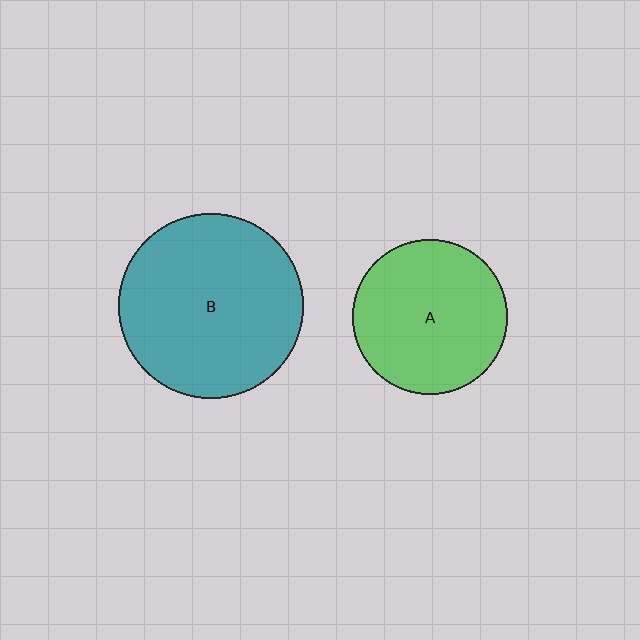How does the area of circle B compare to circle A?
Approximately 1.4 times.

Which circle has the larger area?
Circle B (teal).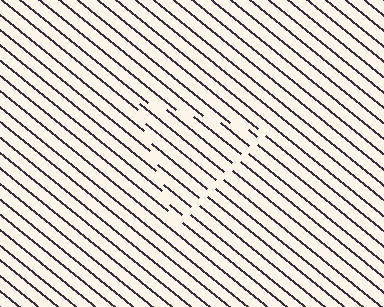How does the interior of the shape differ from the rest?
The interior of the shape contains the same grating, shifted by half a period — the contour is defined by the phase discontinuity where line-ends from the inner and outer gratings abut.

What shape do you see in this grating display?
An illusory triangle. The interior of the shape contains the same grating, shifted by half a period — the contour is defined by the phase discontinuity where line-ends from the inner and outer gratings abut.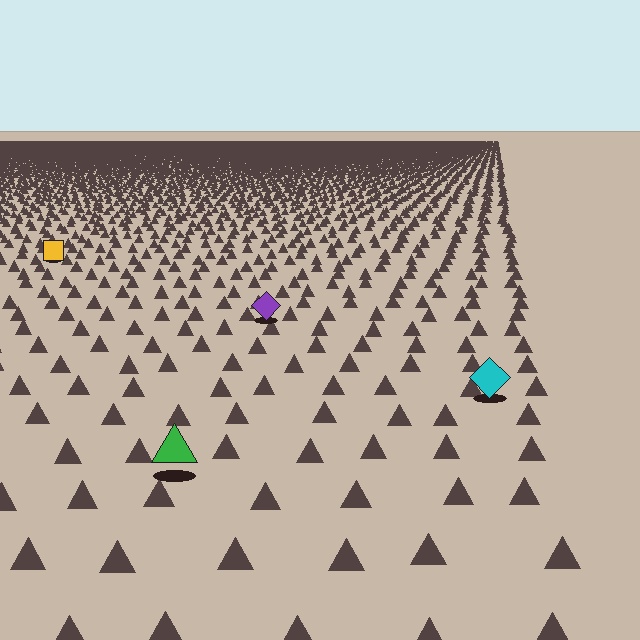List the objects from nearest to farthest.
From nearest to farthest: the green triangle, the cyan diamond, the purple diamond, the yellow square.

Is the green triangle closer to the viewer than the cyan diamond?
Yes. The green triangle is closer — you can tell from the texture gradient: the ground texture is coarser near it.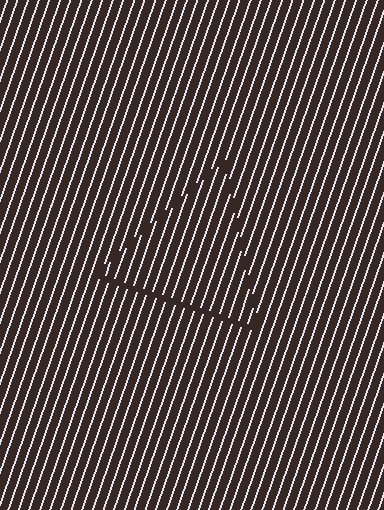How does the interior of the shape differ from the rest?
The interior of the shape contains the same grating, shifted by half a period — the contour is defined by the phase discontinuity where line-ends from the inner and outer gratings abut.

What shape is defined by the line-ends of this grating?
An illusory triangle. The interior of the shape contains the same grating, shifted by half a period — the contour is defined by the phase discontinuity where line-ends from the inner and outer gratings abut.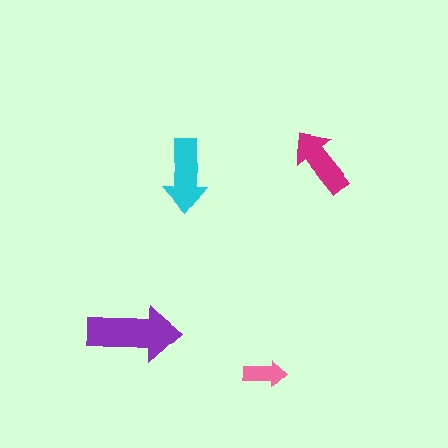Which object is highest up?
The magenta arrow is topmost.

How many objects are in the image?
There are 4 objects in the image.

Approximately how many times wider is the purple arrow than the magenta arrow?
About 1.5 times wider.